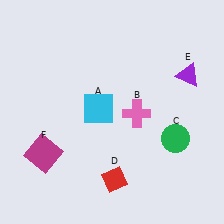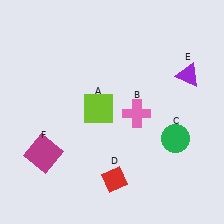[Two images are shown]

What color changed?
The square (A) changed from cyan in Image 1 to lime in Image 2.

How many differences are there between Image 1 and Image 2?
There is 1 difference between the two images.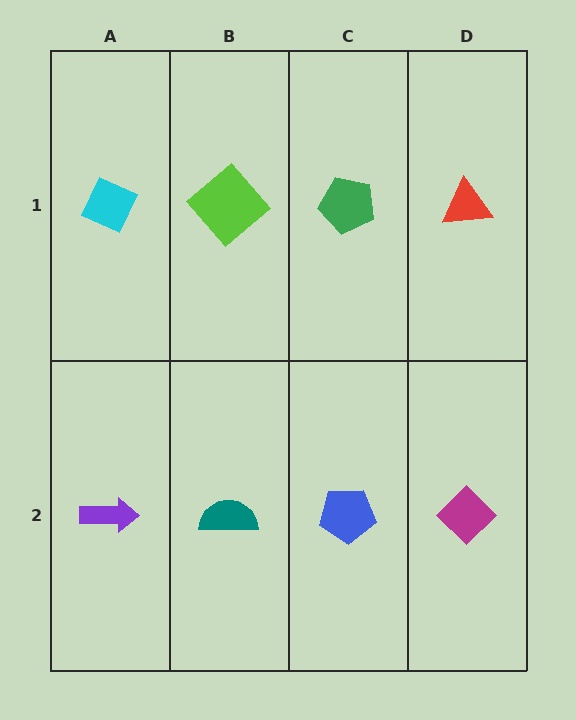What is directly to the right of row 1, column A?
A lime diamond.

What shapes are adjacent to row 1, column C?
A blue pentagon (row 2, column C), a lime diamond (row 1, column B), a red triangle (row 1, column D).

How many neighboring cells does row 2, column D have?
2.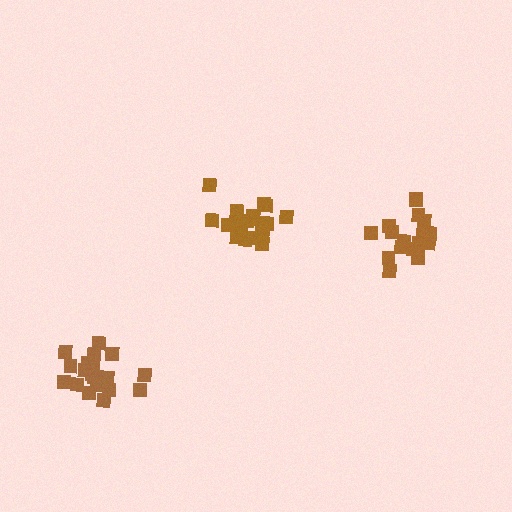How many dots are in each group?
Group 1: 18 dots, Group 2: 20 dots, Group 3: 20 dots (58 total).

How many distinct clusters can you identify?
There are 3 distinct clusters.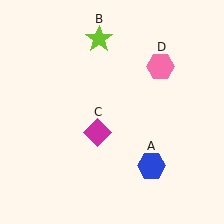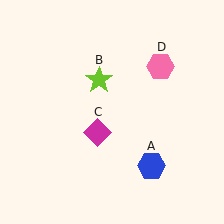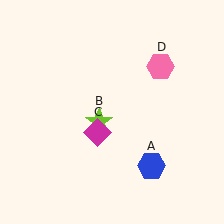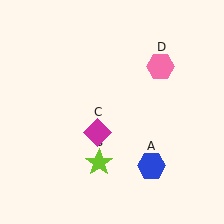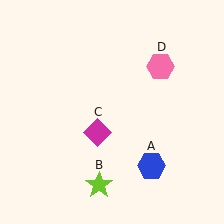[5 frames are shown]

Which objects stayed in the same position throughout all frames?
Blue hexagon (object A) and magenta diamond (object C) and pink hexagon (object D) remained stationary.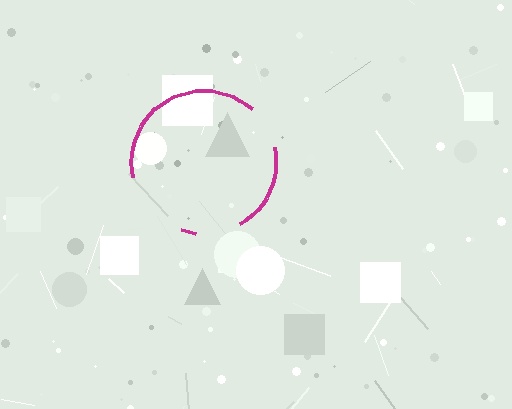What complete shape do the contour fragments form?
The contour fragments form a circle.